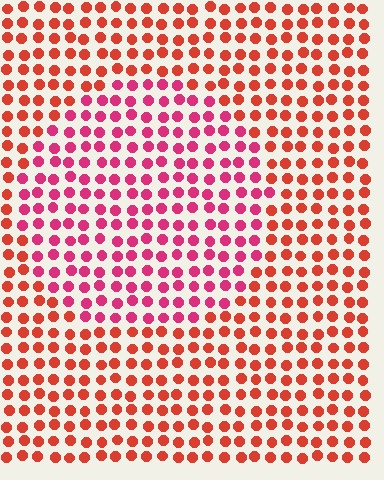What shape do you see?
I see a circle.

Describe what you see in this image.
The image is filled with small red elements in a uniform arrangement. A circle-shaped region is visible where the elements are tinted to a slightly different hue, forming a subtle color boundary.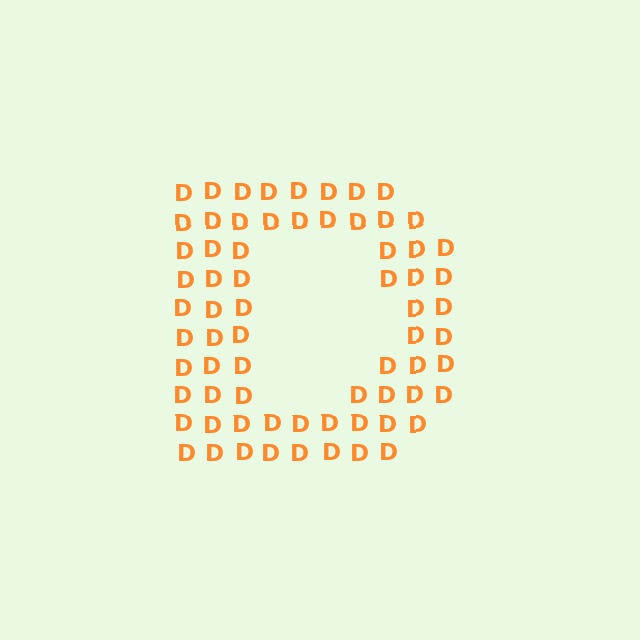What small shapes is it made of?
It is made of small letter D's.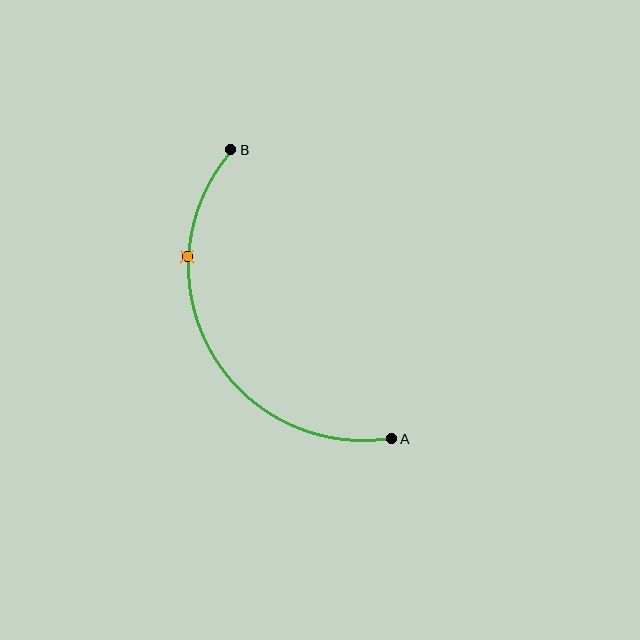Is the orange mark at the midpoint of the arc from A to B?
No. The orange mark lies on the arc but is closer to endpoint B. The arc midpoint would be at the point on the curve equidistant along the arc from both A and B.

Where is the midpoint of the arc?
The arc midpoint is the point on the curve farthest from the straight line joining A and B. It sits to the left of that line.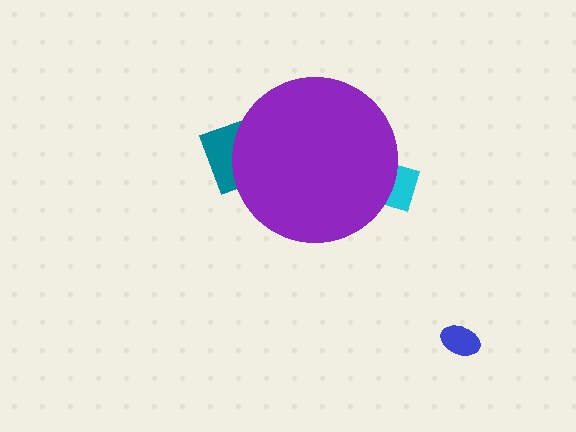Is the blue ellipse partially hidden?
No, the blue ellipse is fully visible.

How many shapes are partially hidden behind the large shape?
2 shapes are partially hidden.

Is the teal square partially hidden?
Yes, the teal square is partially hidden behind the purple circle.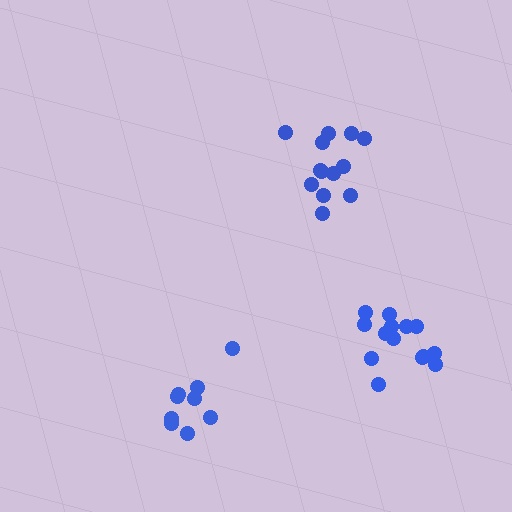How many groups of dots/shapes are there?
There are 3 groups.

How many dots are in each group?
Group 1: 9 dots, Group 2: 13 dots, Group 3: 14 dots (36 total).